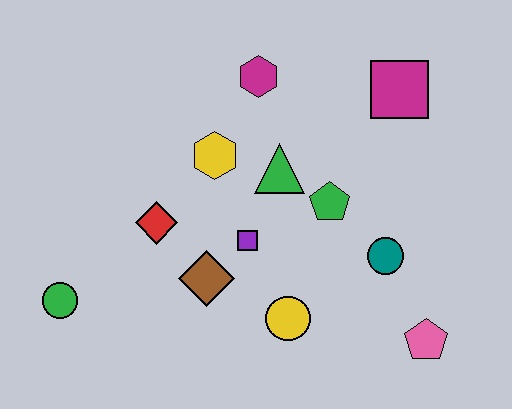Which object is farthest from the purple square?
The magenta square is farthest from the purple square.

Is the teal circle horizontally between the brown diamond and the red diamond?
No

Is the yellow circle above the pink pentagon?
Yes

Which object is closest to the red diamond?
The brown diamond is closest to the red diamond.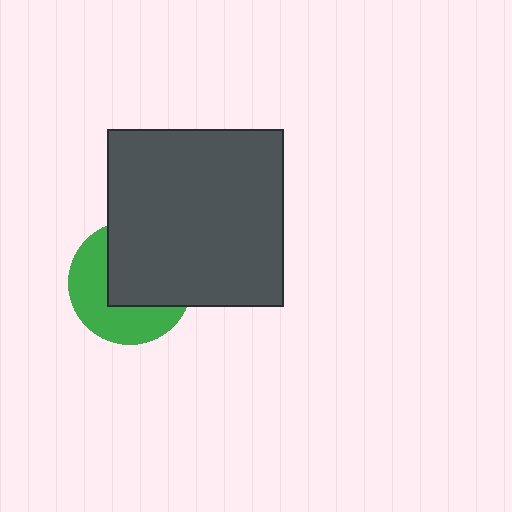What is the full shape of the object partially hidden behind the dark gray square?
The partially hidden object is a green circle.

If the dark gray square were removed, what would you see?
You would see the complete green circle.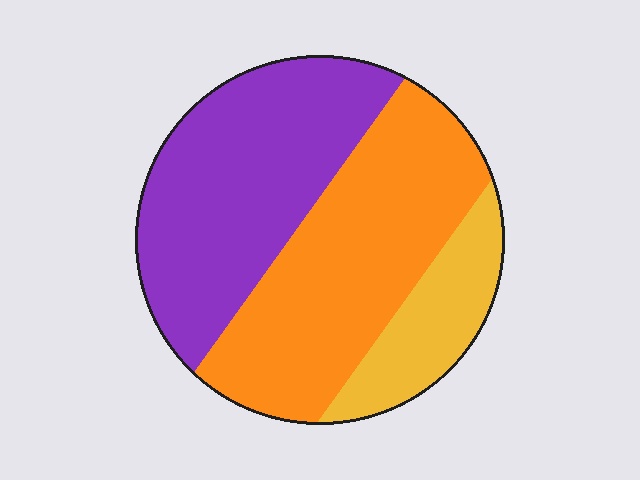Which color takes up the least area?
Yellow, at roughly 15%.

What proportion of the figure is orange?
Orange takes up about two fifths (2/5) of the figure.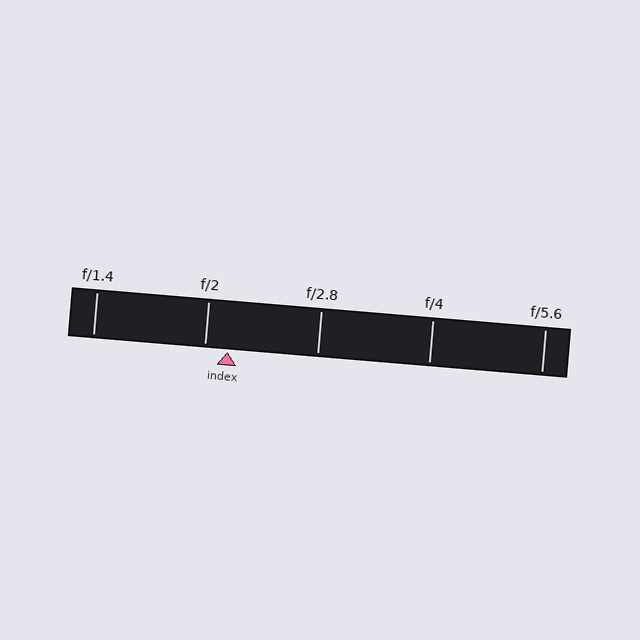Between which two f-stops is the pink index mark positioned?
The index mark is between f/2 and f/2.8.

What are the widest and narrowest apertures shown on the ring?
The widest aperture shown is f/1.4 and the narrowest is f/5.6.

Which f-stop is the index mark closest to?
The index mark is closest to f/2.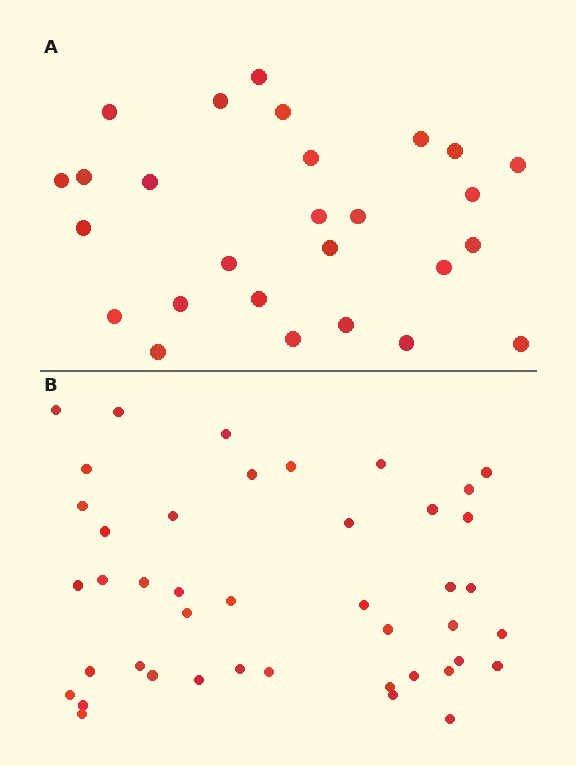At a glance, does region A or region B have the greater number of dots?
Region B (the bottom region) has more dots.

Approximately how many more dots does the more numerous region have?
Region B has approximately 15 more dots than region A.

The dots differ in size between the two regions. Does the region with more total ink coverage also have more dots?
No. Region A has more total ink coverage because its dots are larger, but region B actually contains more individual dots. Total area can be misleading — the number of items is what matters here.